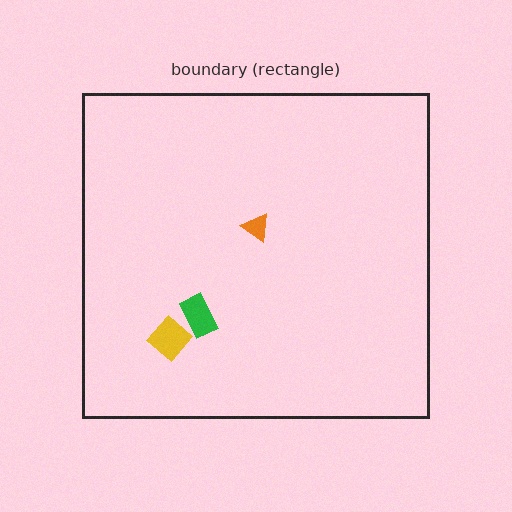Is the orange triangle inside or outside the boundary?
Inside.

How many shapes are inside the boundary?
3 inside, 0 outside.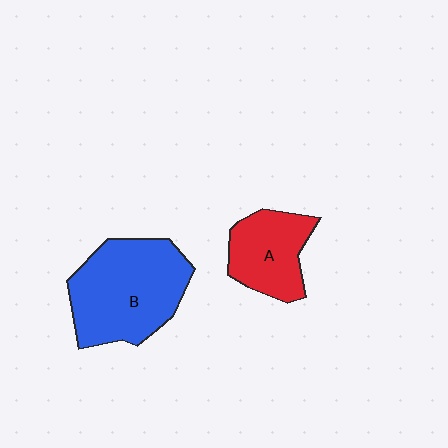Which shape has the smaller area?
Shape A (red).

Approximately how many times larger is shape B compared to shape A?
Approximately 1.7 times.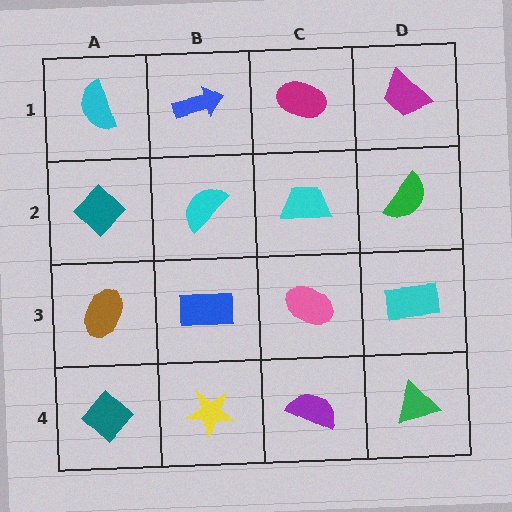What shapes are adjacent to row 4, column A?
A brown ellipse (row 3, column A), a yellow star (row 4, column B).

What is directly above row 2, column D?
A magenta trapezoid.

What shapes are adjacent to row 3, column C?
A cyan trapezoid (row 2, column C), a purple semicircle (row 4, column C), a blue rectangle (row 3, column B), a cyan rectangle (row 3, column D).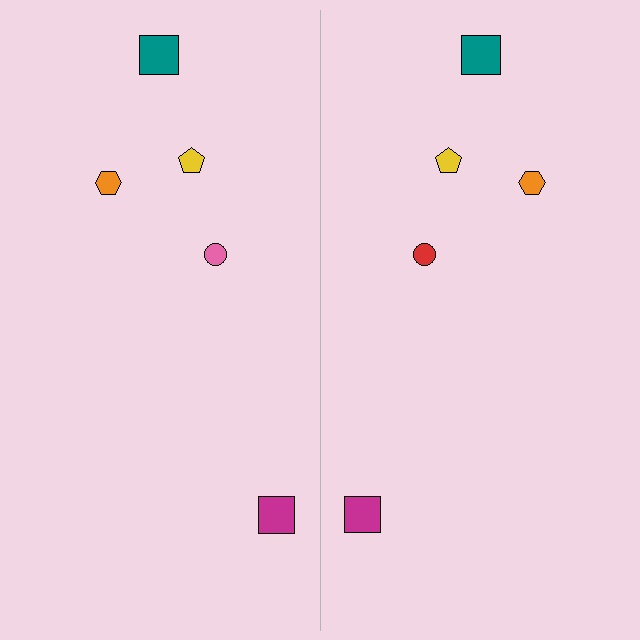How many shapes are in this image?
There are 10 shapes in this image.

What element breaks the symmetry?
The red circle on the right side breaks the symmetry — its mirror counterpart is pink.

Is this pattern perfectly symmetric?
No, the pattern is not perfectly symmetric. The red circle on the right side breaks the symmetry — its mirror counterpart is pink.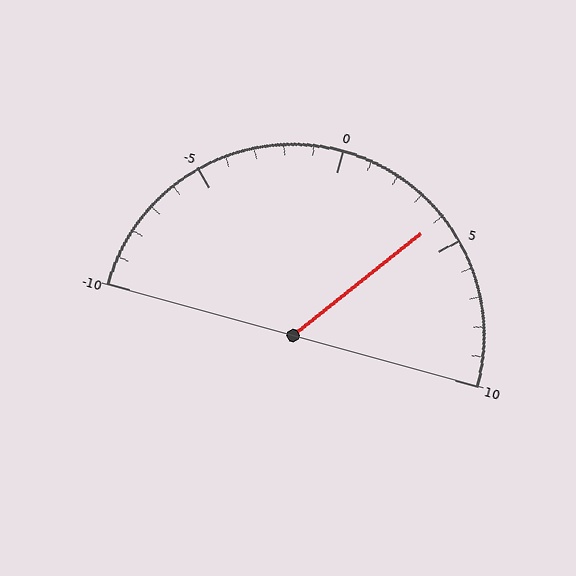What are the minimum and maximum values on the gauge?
The gauge ranges from -10 to 10.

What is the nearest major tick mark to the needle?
The nearest major tick mark is 5.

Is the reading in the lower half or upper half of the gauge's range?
The reading is in the upper half of the range (-10 to 10).